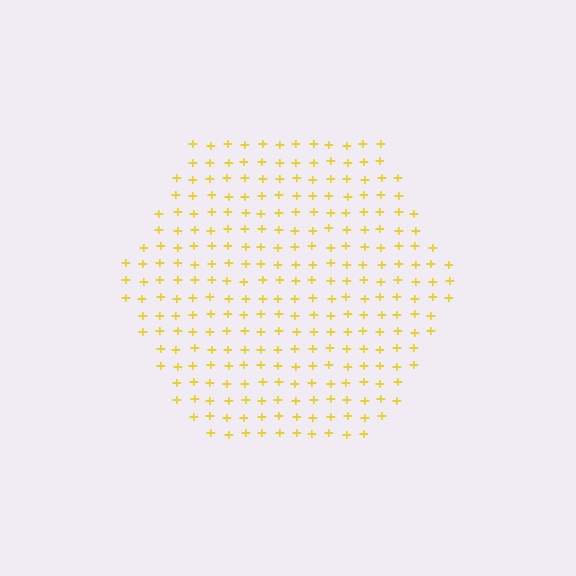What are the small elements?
The small elements are plus signs.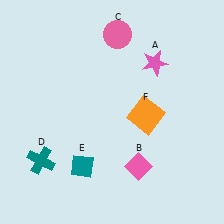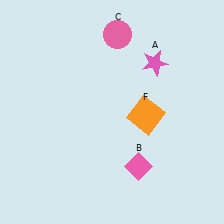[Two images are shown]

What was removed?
The teal diamond (E), the teal cross (D) were removed in Image 2.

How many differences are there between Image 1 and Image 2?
There are 2 differences between the two images.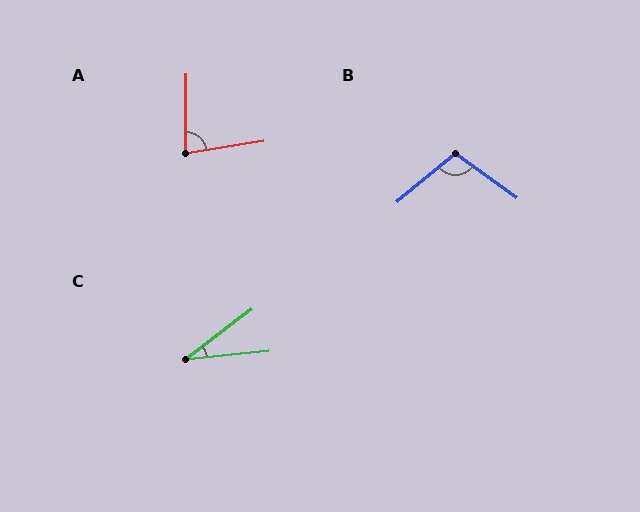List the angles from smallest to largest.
C (31°), A (80°), B (104°).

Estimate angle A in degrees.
Approximately 80 degrees.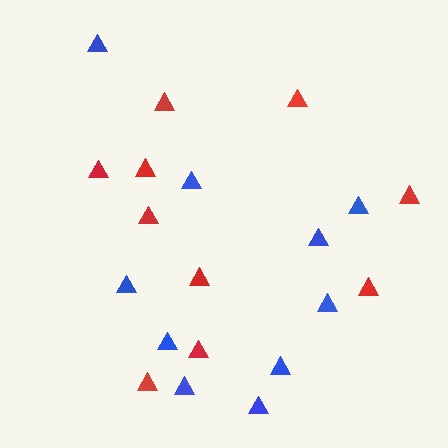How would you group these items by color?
There are 2 groups: one group of blue triangles (10) and one group of red triangles (10).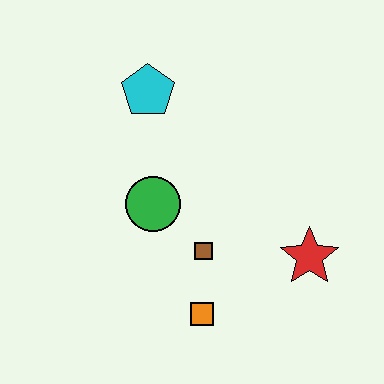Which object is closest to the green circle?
The brown square is closest to the green circle.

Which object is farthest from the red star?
The cyan pentagon is farthest from the red star.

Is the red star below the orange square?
No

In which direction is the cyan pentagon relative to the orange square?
The cyan pentagon is above the orange square.